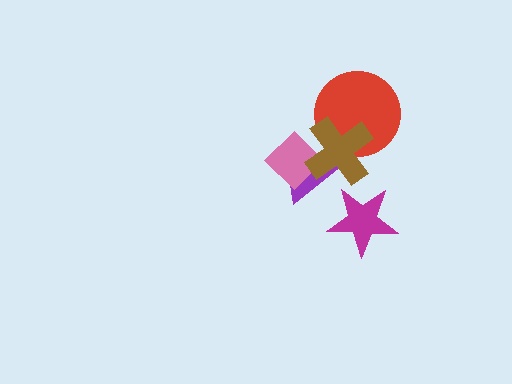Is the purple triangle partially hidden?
Yes, it is partially covered by another shape.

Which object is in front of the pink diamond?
The brown cross is in front of the pink diamond.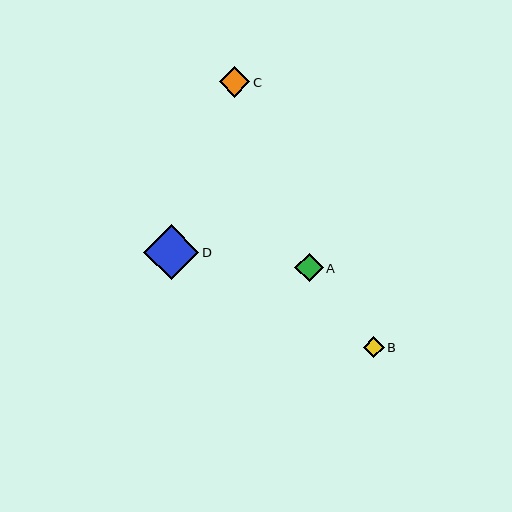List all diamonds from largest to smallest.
From largest to smallest: D, C, A, B.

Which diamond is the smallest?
Diamond B is the smallest with a size of approximately 21 pixels.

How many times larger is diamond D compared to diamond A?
Diamond D is approximately 1.9 times the size of diamond A.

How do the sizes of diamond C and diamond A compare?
Diamond C and diamond A are approximately the same size.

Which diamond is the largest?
Diamond D is the largest with a size of approximately 55 pixels.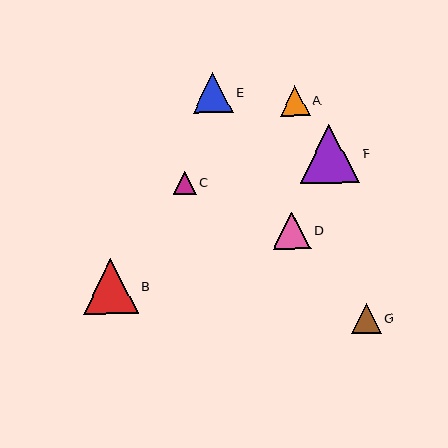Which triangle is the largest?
Triangle F is the largest with a size of approximately 59 pixels.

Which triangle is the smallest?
Triangle C is the smallest with a size of approximately 23 pixels.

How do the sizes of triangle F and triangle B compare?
Triangle F and triangle B are approximately the same size.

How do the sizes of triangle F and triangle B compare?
Triangle F and triangle B are approximately the same size.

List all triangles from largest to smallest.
From largest to smallest: F, B, E, D, G, A, C.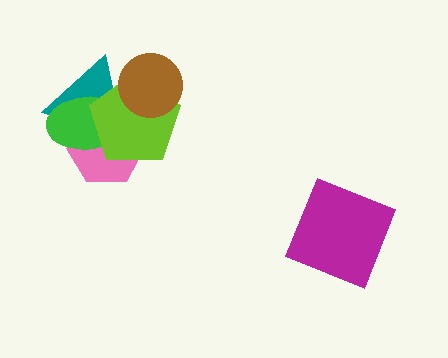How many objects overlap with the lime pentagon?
4 objects overlap with the lime pentagon.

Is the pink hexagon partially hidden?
Yes, it is partially covered by another shape.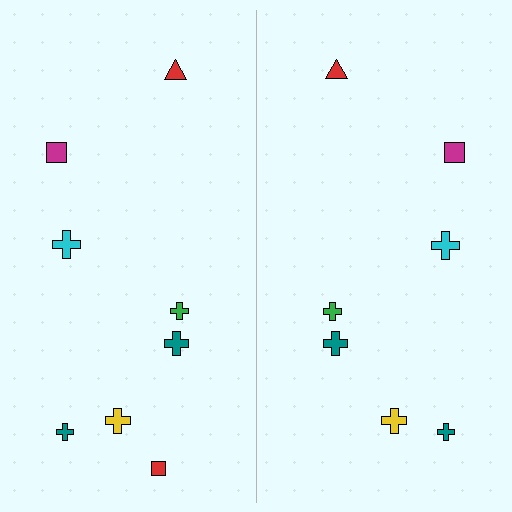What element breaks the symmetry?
A red square is missing from the right side.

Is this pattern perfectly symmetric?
No, the pattern is not perfectly symmetric. A red square is missing from the right side.